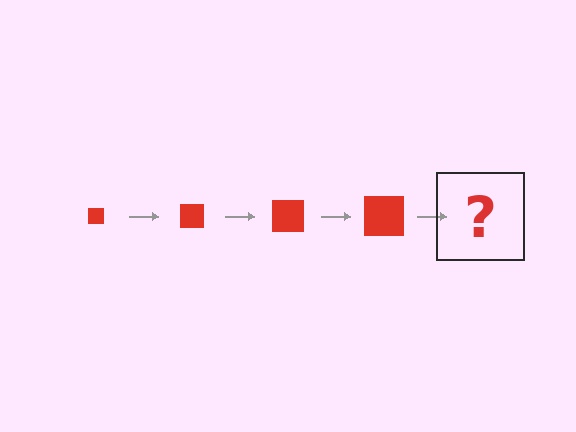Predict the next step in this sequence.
The next step is a red square, larger than the previous one.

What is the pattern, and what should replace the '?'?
The pattern is that the square gets progressively larger each step. The '?' should be a red square, larger than the previous one.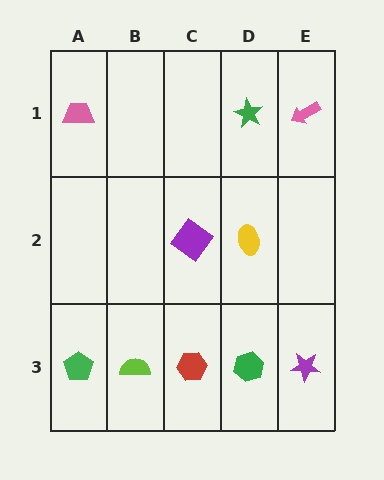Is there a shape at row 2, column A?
No, that cell is empty.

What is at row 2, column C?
A purple diamond.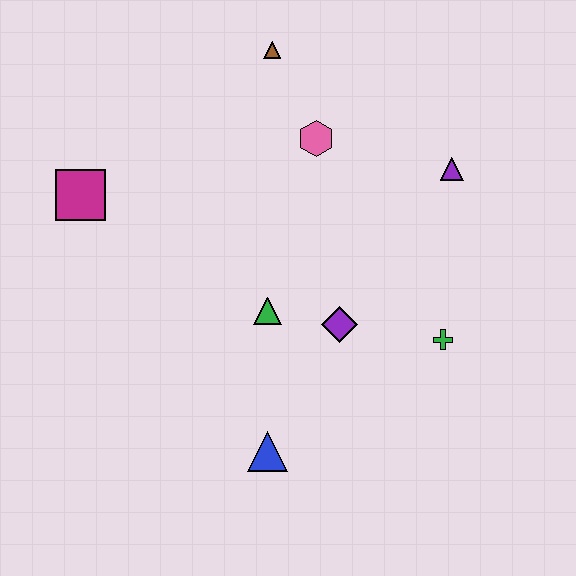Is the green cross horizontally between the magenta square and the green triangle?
No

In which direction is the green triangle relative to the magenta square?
The green triangle is to the right of the magenta square.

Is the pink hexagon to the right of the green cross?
No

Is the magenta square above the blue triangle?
Yes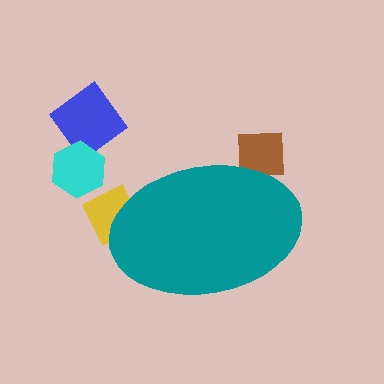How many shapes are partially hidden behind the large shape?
2 shapes are partially hidden.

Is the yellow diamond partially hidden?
Yes, the yellow diamond is partially hidden behind the teal ellipse.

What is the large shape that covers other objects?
A teal ellipse.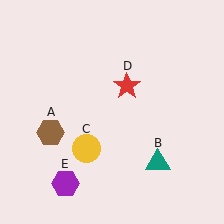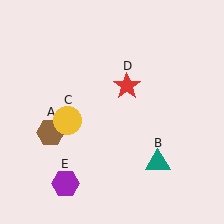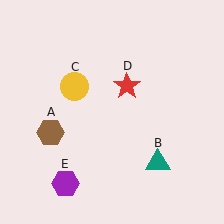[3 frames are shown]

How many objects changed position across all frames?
1 object changed position: yellow circle (object C).